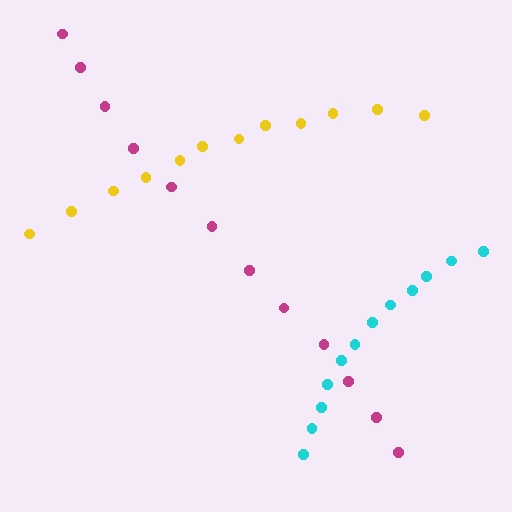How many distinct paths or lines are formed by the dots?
There are 3 distinct paths.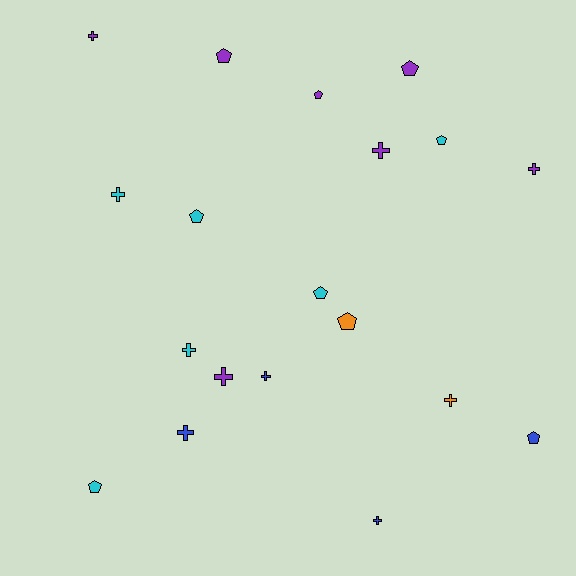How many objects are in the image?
There are 19 objects.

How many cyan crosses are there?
There are 2 cyan crosses.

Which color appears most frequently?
Purple, with 7 objects.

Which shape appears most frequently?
Cross, with 10 objects.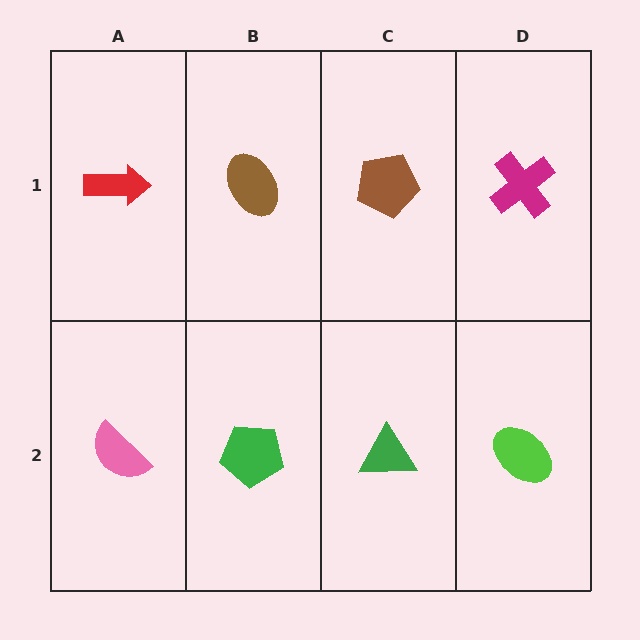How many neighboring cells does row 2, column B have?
3.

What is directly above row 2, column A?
A red arrow.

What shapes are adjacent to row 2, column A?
A red arrow (row 1, column A), a green pentagon (row 2, column B).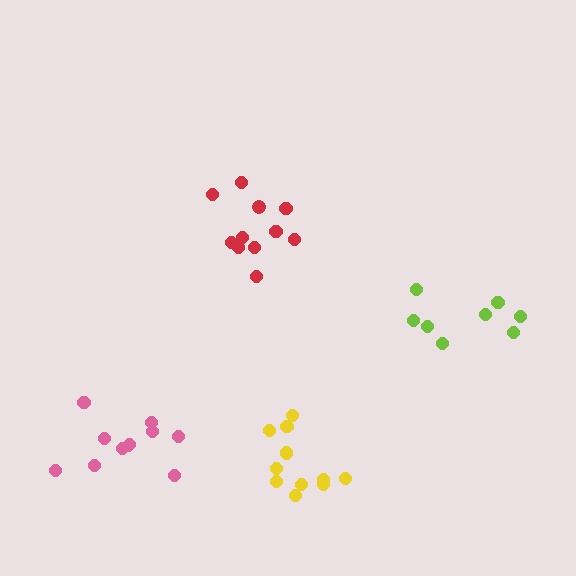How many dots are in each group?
Group 1: 11 dots, Group 2: 11 dots, Group 3: 11 dots, Group 4: 8 dots (41 total).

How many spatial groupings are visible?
There are 4 spatial groupings.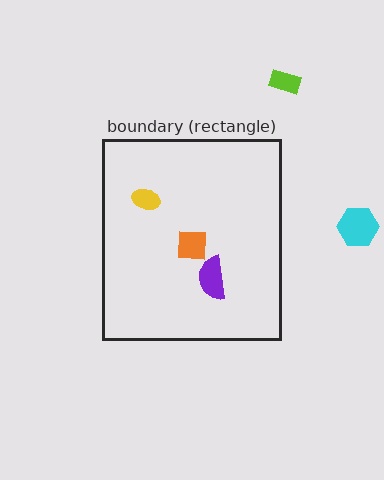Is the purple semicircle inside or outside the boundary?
Inside.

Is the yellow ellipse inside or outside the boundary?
Inside.